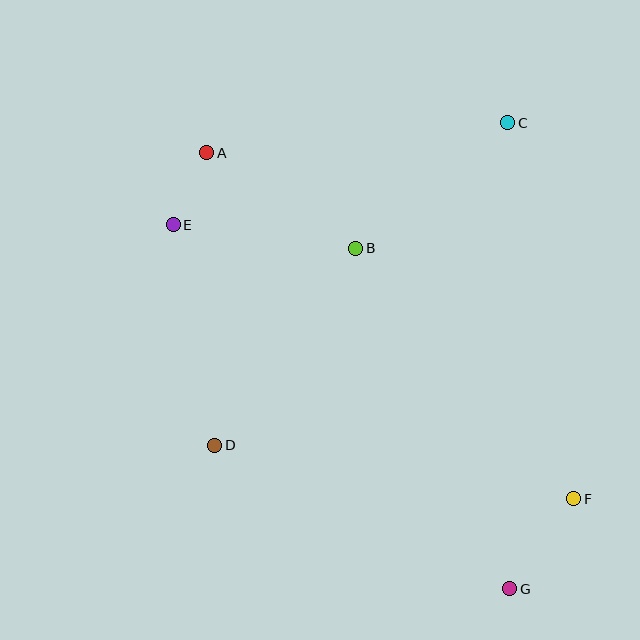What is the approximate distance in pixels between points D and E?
The distance between D and E is approximately 224 pixels.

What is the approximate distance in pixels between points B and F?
The distance between B and F is approximately 332 pixels.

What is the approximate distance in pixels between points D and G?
The distance between D and G is approximately 328 pixels.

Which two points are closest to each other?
Points A and E are closest to each other.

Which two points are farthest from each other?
Points A and G are farthest from each other.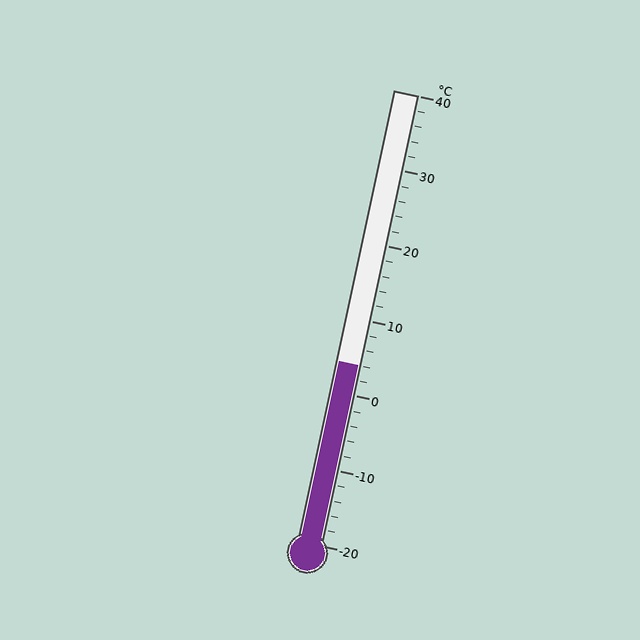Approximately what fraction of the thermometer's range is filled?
The thermometer is filled to approximately 40% of its range.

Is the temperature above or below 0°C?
The temperature is above 0°C.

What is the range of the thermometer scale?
The thermometer scale ranges from -20°C to 40°C.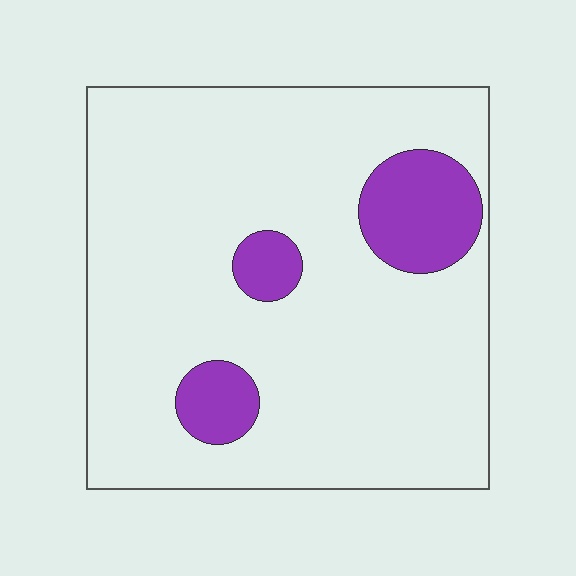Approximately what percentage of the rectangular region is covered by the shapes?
Approximately 15%.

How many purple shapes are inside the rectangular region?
3.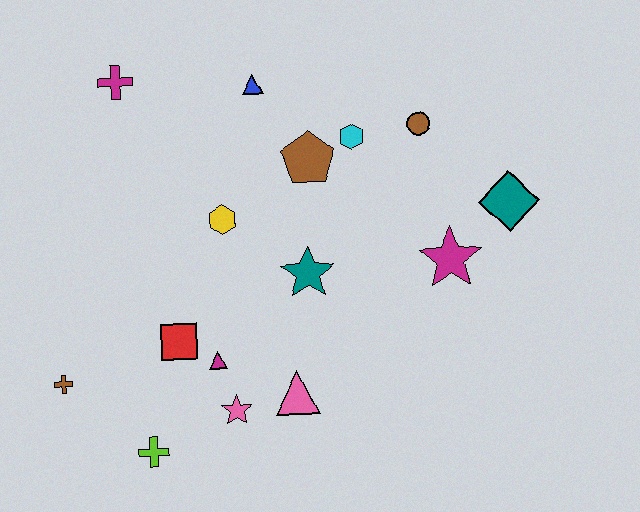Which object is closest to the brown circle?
The cyan hexagon is closest to the brown circle.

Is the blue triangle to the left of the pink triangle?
Yes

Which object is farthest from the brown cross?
The teal diamond is farthest from the brown cross.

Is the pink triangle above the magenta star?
No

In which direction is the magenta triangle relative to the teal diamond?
The magenta triangle is to the left of the teal diamond.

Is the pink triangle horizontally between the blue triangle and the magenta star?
Yes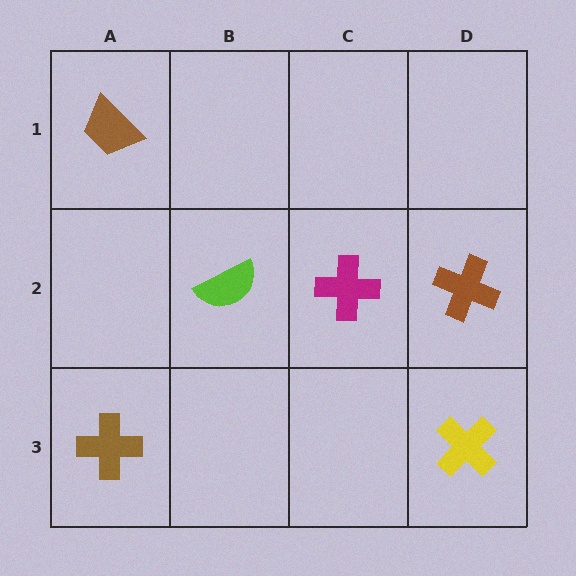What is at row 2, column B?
A lime semicircle.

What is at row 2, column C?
A magenta cross.